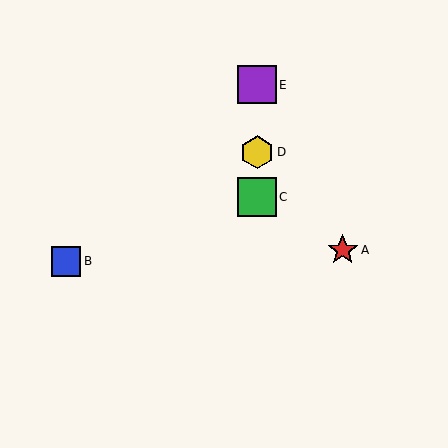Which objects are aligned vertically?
Objects C, D, E are aligned vertically.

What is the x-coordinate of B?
Object B is at x≈66.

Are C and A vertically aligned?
No, C is at x≈257 and A is at x≈343.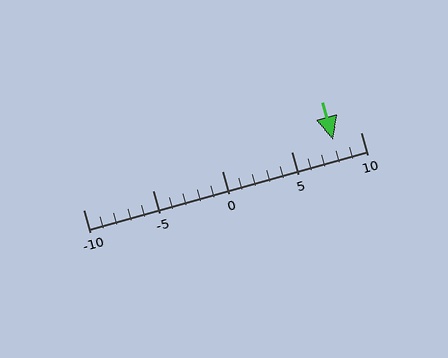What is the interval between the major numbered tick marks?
The major tick marks are spaced 5 units apart.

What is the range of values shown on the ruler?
The ruler shows values from -10 to 10.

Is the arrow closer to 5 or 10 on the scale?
The arrow is closer to 10.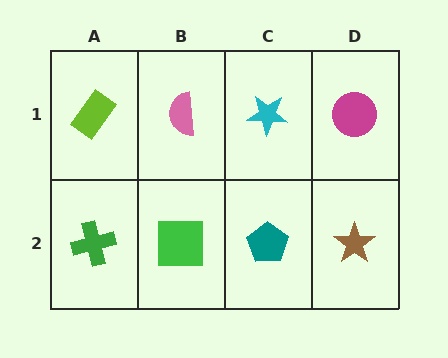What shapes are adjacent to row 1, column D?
A brown star (row 2, column D), a cyan star (row 1, column C).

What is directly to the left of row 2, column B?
A green cross.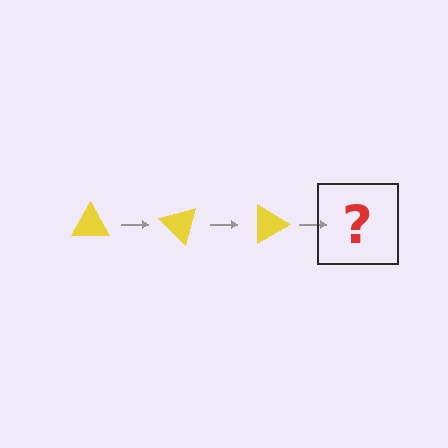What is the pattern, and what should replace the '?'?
The pattern is that the triangle rotates 45 degrees each step. The '?' should be a yellow triangle rotated 135 degrees.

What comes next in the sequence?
The next element should be a yellow triangle rotated 135 degrees.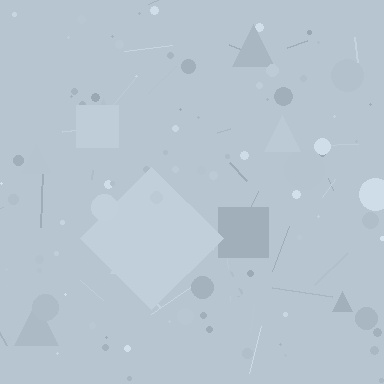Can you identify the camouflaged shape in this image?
The camouflaged shape is a diamond.